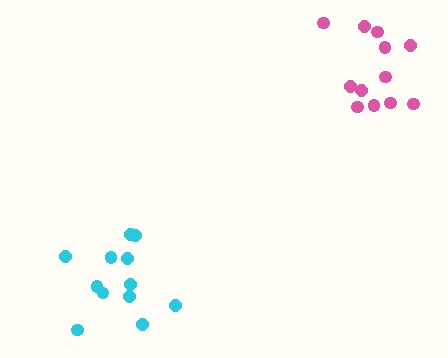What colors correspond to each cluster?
The clusters are colored: pink, cyan.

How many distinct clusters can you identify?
There are 2 distinct clusters.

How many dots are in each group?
Group 1: 12 dots, Group 2: 12 dots (24 total).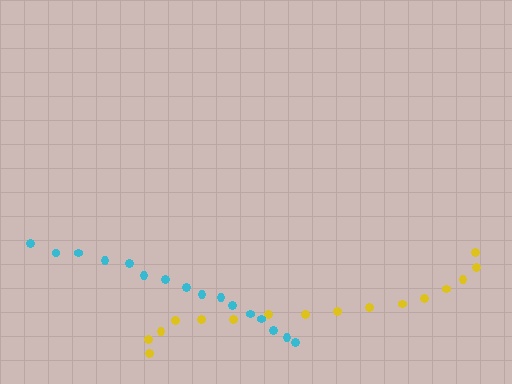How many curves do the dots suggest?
There are 2 distinct paths.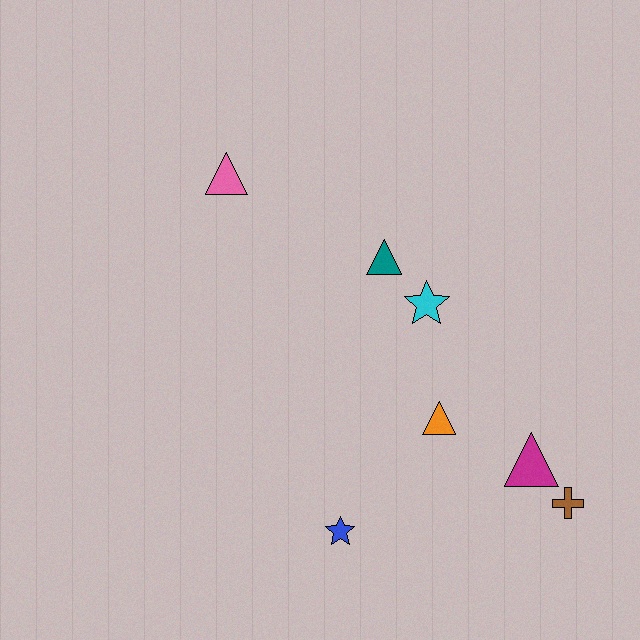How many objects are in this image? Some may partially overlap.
There are 7 objects.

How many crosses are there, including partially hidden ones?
There is 1 cross.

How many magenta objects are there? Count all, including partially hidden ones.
There is 1 magenta object.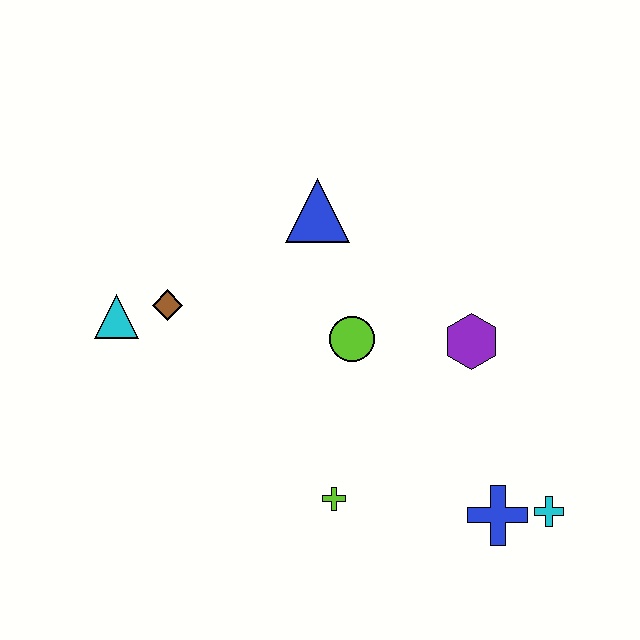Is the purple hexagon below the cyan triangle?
Yes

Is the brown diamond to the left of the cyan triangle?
No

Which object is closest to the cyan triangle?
The brown diamond is closest to the cyan triangle.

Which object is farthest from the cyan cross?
The cyan triangle is farthest from the cyan cross.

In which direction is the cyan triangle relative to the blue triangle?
The cyan triangle is to the left of the blue triangle.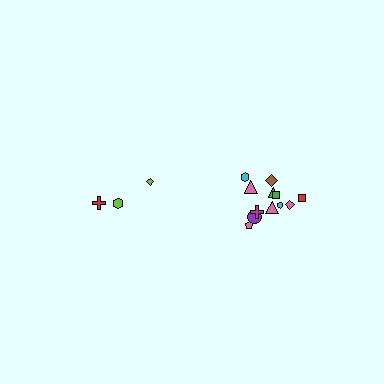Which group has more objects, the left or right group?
The right group.